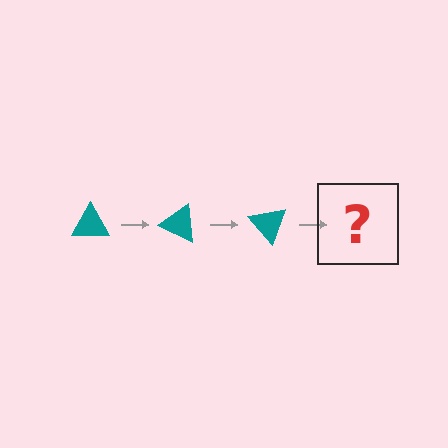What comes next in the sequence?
The next element should be a teal triangle rotated 75 degrees.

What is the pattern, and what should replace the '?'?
The pattern is that the triangle rotates 25 degrees each step. The '?' should be a teal triangle rotated 75 degrees.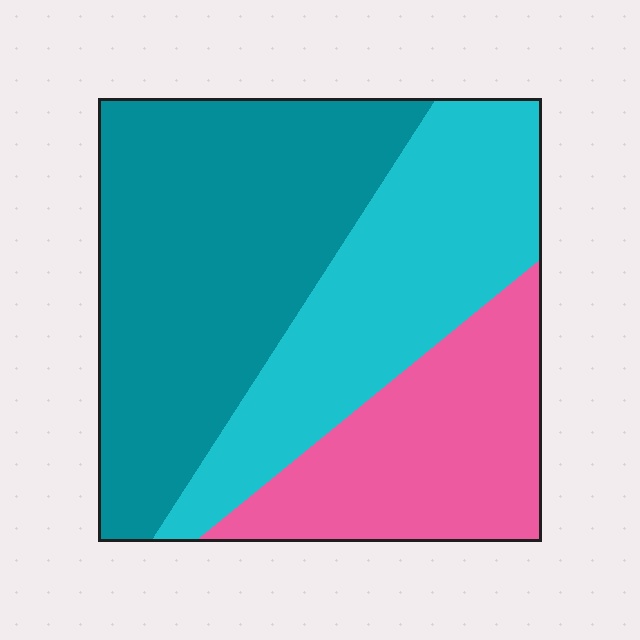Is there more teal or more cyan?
Teal.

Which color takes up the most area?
Teal, at roughly 45%.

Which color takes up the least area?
Pink, at roughly 25%.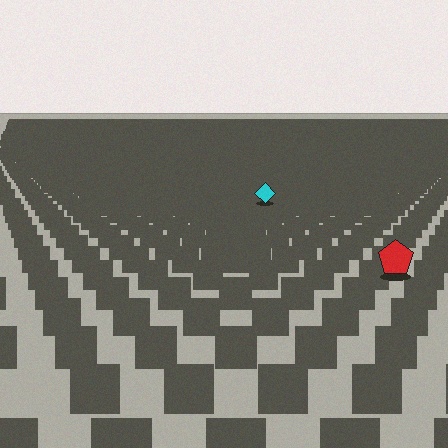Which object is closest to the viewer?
The red pentagon is closest. The texture marks near it are larger and more spread out.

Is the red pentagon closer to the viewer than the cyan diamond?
Yes. The red pentagon is closer — you can tell from the texture gradient: the ground texture is coarser near it.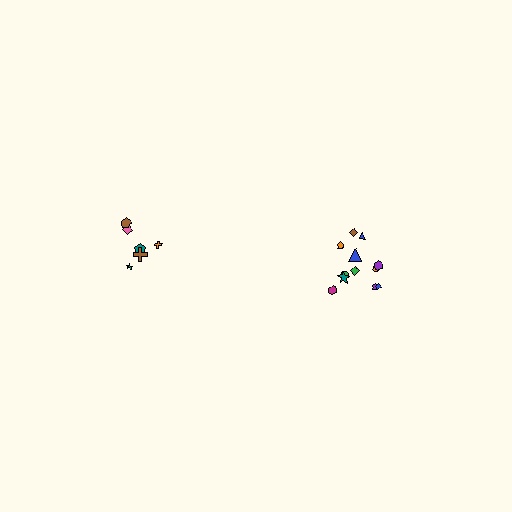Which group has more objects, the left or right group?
The right group.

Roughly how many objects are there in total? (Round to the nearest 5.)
Roughly 20 objects in total.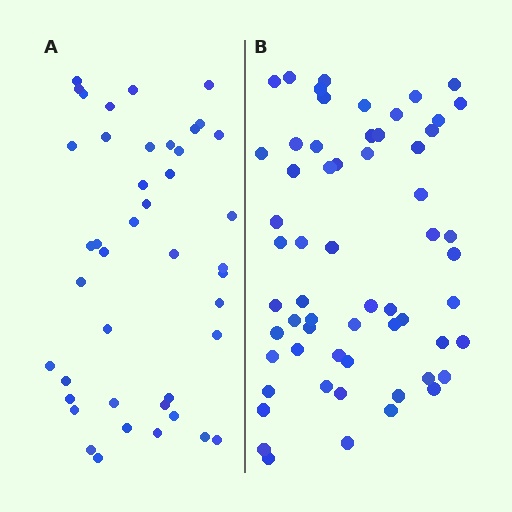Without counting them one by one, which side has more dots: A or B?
Region B (the right region) has more dots.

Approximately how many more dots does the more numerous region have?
Region B has approximately 15 more dots than region A.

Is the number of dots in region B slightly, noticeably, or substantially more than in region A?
Region B has noticeably more, but not dramatically so. The ratio is roughly 1.4 to 1.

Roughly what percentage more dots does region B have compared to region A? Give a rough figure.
About 40% more.